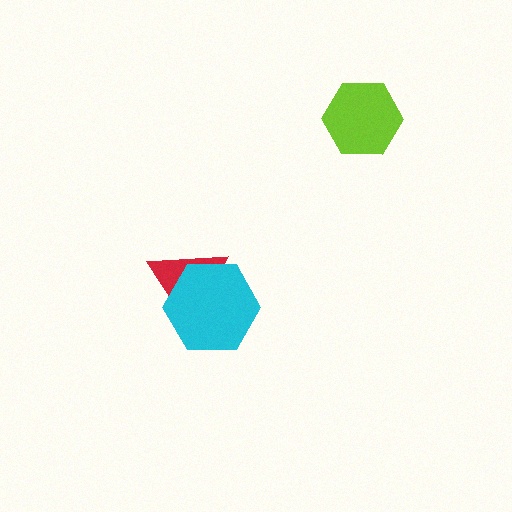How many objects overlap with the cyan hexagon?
1 object overlaps with the cyan hexagon.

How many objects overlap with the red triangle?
1 object overlaps with the red triangle.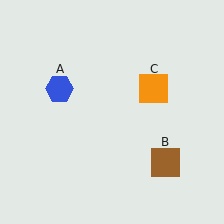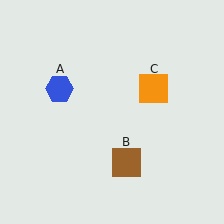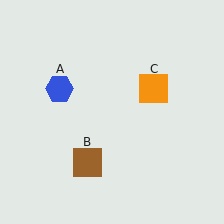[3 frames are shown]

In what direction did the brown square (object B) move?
The brown square (object B) moved left.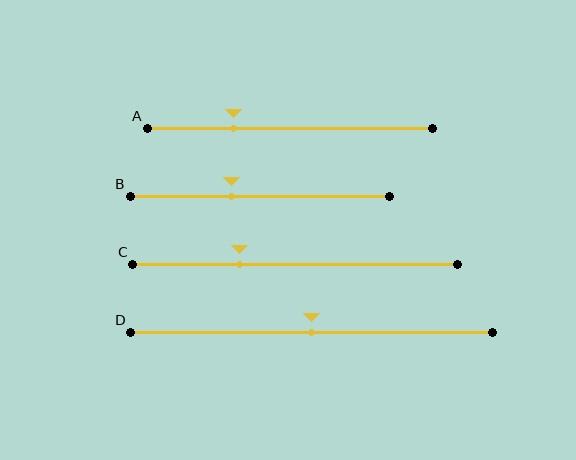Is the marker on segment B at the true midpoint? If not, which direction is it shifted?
No, the marker on segment B is shifted to the left by about 11% of the segment length.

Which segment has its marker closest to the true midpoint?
Segment D has its marker closest to the true midpoint.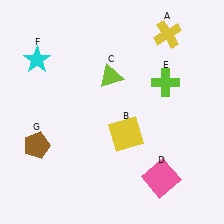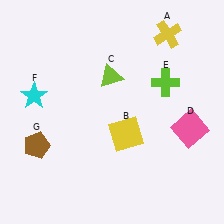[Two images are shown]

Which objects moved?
The objects that moved are: the pink square (D), the cyan star (F).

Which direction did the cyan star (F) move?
The cyan star (F) moved down.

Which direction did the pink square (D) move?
The pink square (D) moved up.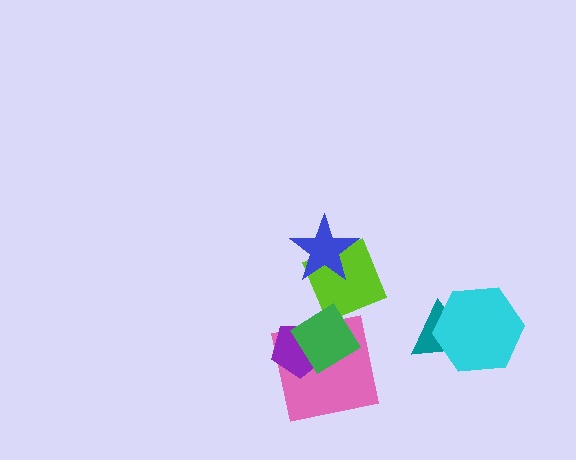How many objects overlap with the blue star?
1 object overlaps with the blue star.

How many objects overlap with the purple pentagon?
2 objects overlap with the purple pentagon.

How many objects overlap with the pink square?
2 objects overlap with the pink square.